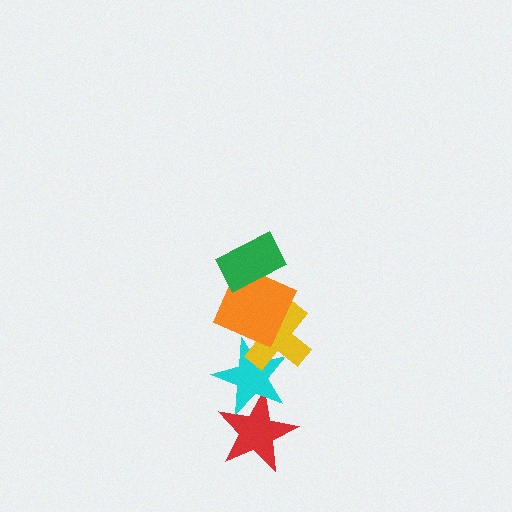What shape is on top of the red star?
The cyan star is on top of the red star.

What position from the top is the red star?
The red star is 5th from the top.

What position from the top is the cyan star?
The cyan star is 4th from the top.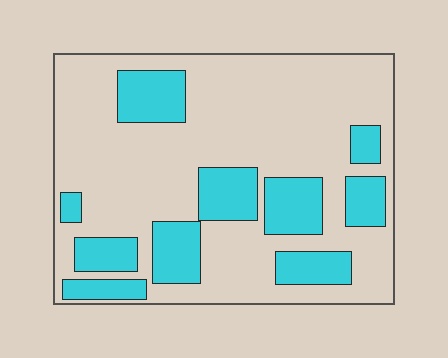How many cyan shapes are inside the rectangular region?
10.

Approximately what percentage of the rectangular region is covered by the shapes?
Approximately 30%.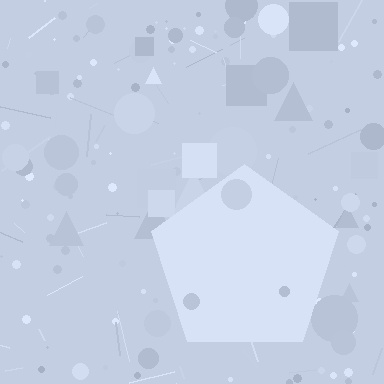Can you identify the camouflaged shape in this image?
The camouflaged shape is a pentagon.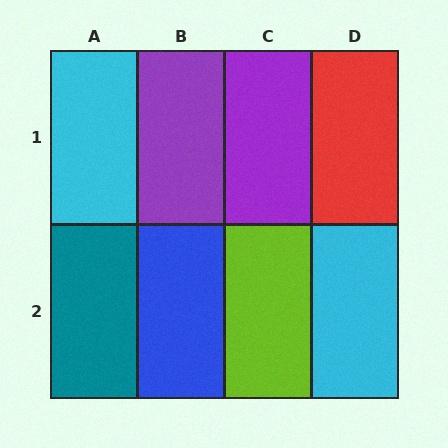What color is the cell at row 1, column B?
Purple.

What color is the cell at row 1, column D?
Red.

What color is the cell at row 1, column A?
Cyan.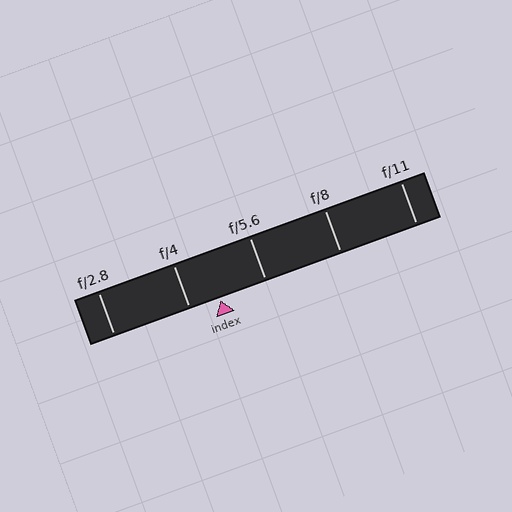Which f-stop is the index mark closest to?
The index mark is closest to f/4.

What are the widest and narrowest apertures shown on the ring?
The widest aperture shown is f/2.8 and the narrowest is f/11.